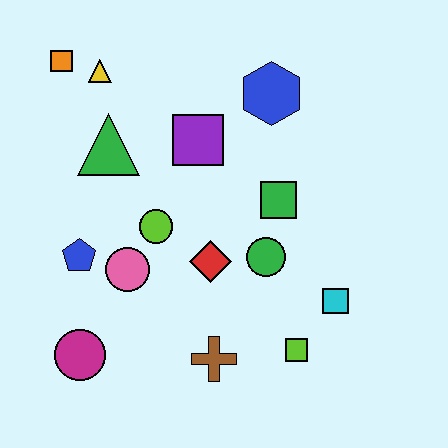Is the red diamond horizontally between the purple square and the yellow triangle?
No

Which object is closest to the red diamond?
The green circle is closest to the red diamond.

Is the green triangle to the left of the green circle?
Yes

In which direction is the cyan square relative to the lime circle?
The cyan square is to the right of the lime circle.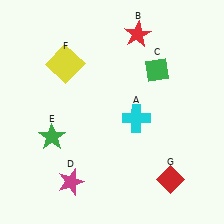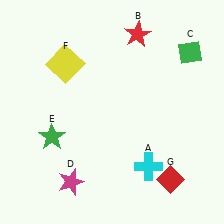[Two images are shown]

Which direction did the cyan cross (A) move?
The cyan cross (A) moved down.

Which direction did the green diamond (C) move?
The green diamond (C) moved right.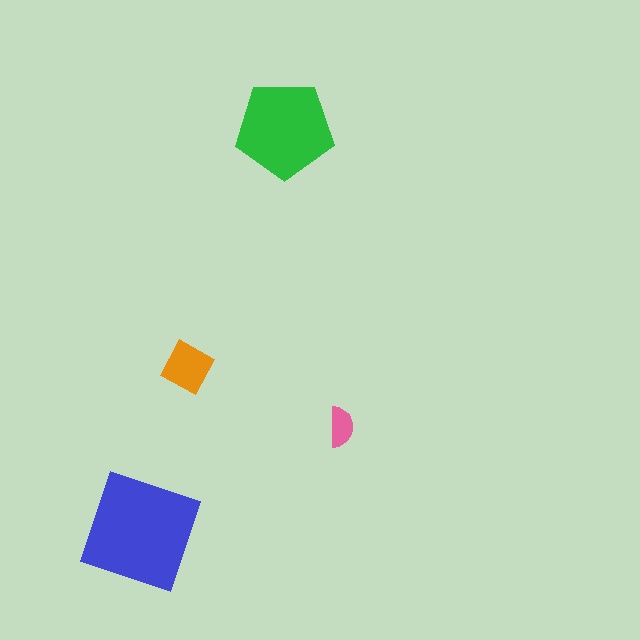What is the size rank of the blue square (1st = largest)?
1st.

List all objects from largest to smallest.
The blue square, the green pentagon, the orange diamond, the pink semicircle.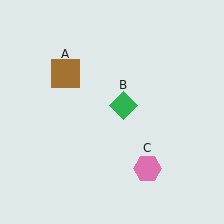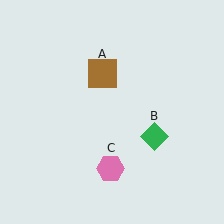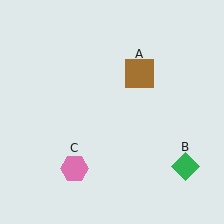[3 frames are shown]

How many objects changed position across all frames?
3 objects changed position: brown square (object A), green diamond (object B), pink hexagon (object C).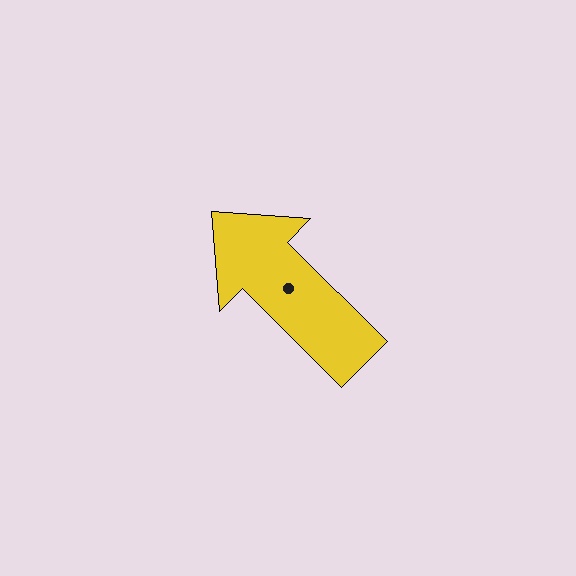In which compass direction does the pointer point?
Northwest.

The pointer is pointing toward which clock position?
Roughly 10 o'clock.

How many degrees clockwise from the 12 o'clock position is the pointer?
Approximately 315 degrees.